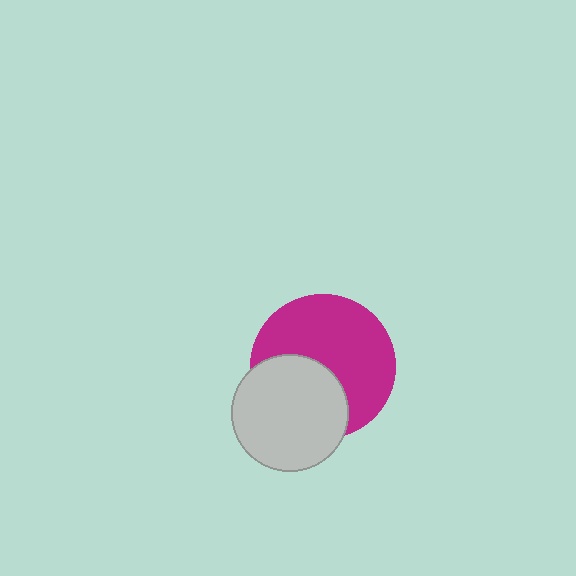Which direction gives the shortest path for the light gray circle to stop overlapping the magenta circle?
Moving toward the lower-left gives the shortest separation.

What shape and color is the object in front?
The object in front is a light gray circle.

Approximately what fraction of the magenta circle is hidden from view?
Roughly 38% of the magenta circle is hidden behind the light gray circle.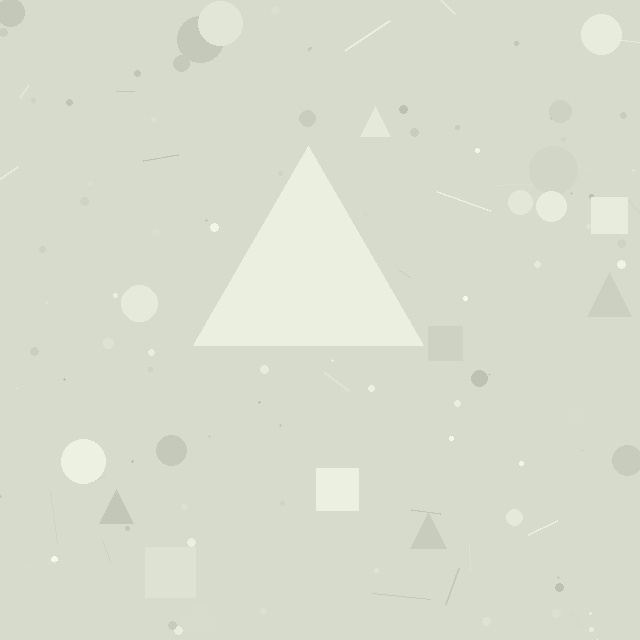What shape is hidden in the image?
A triangle is hidden in the image.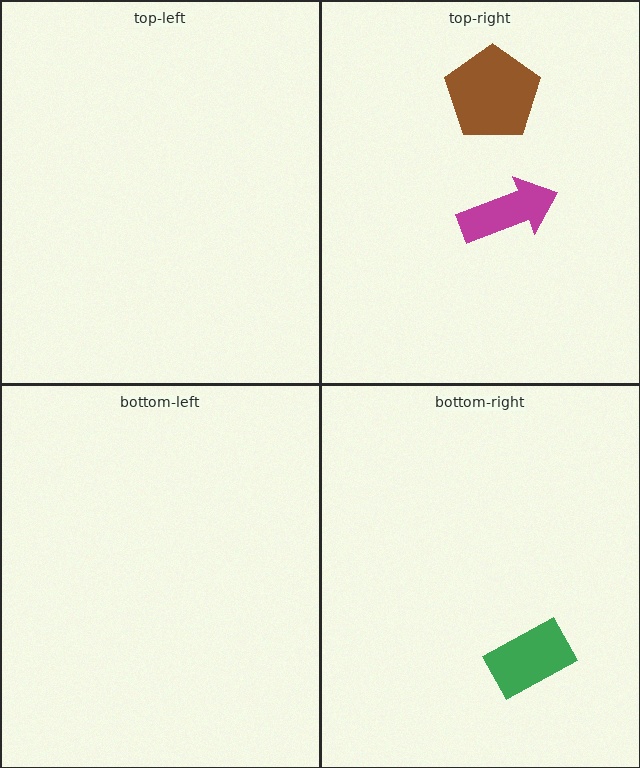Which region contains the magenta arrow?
The top-right region.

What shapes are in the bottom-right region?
The green rectangle.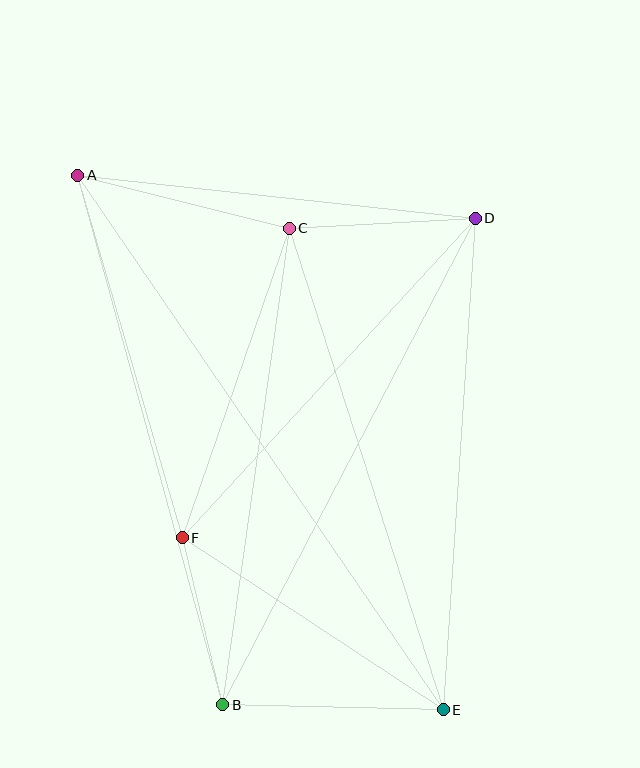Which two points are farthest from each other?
Points A and E are farthest from each other.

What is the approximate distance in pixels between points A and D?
The distance between A and D is approximately 400 pixels.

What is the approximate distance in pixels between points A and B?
The distance between A and B is approximately 549 pixels.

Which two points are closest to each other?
Points B and F are closest to each other.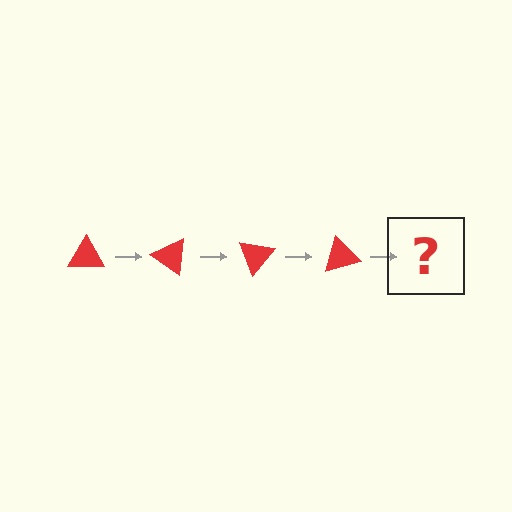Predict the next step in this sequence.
The next step is a red triangle rotated 140 degrees.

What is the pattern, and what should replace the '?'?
The pattern is that the triangle rotates 35 degrees each step. The '?' should be a red triangle rotated 140 degrees.